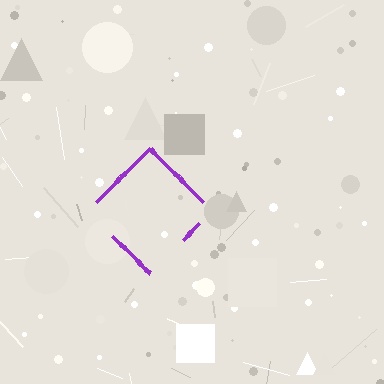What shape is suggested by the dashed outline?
The dashed outline suggests a diamond.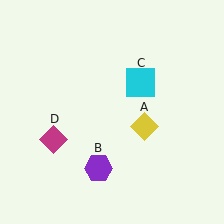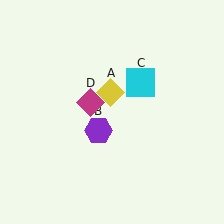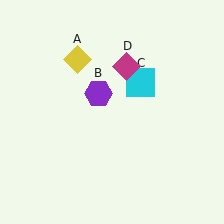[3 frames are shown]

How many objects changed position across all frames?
3 objects changed position: yellow diamond (object A), purple hexagon (object B), magenta diamond (object D).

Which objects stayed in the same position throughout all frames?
Cyan square (object C) remained stationary.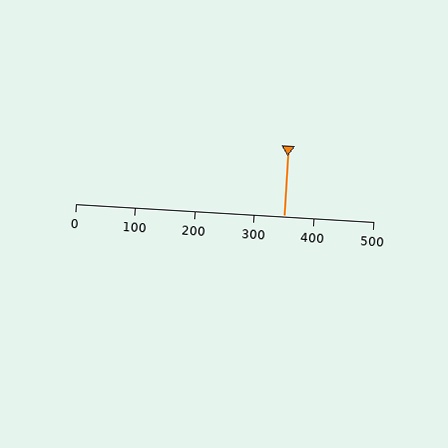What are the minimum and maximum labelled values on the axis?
The axis runs from 0 to 500.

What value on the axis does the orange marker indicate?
The marker indicates approximately 350.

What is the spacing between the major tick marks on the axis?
The major ticks are spaced 100 apart.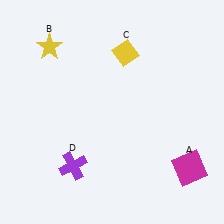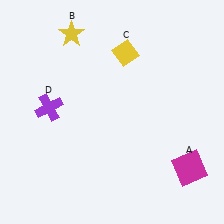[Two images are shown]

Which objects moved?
The objects that moved are: the yellow star (B), the purple cross (D).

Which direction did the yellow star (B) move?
The yellow star (B) moved right.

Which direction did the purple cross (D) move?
The purple cross (D) moved up.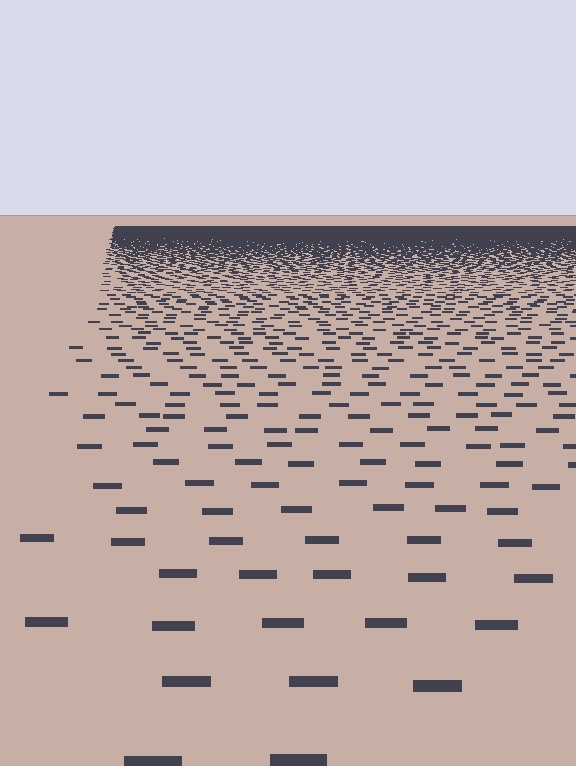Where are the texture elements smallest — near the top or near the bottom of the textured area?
Near the top.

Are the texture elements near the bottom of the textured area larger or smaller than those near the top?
Larger. Near the bottom, elements are closer to the viewer and appear at a bigger on-screen size.